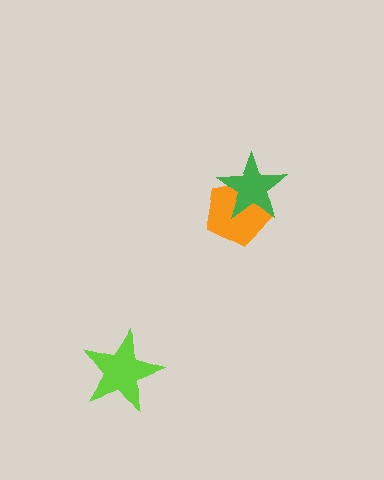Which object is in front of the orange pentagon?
The green star is in front of the orange pentagon.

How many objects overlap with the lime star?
0 objects overlap with the lime star.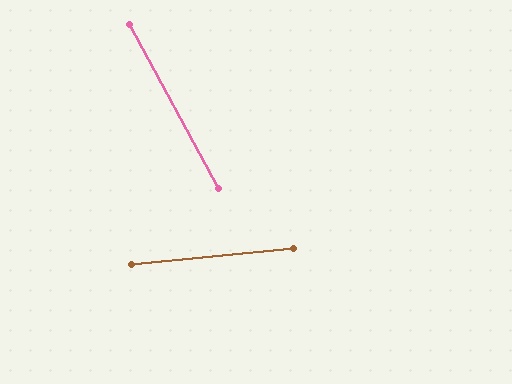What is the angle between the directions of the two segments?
Approximately 67 degrees.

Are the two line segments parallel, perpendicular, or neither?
Neither parallel nor perpendicular — they differ by about 67°.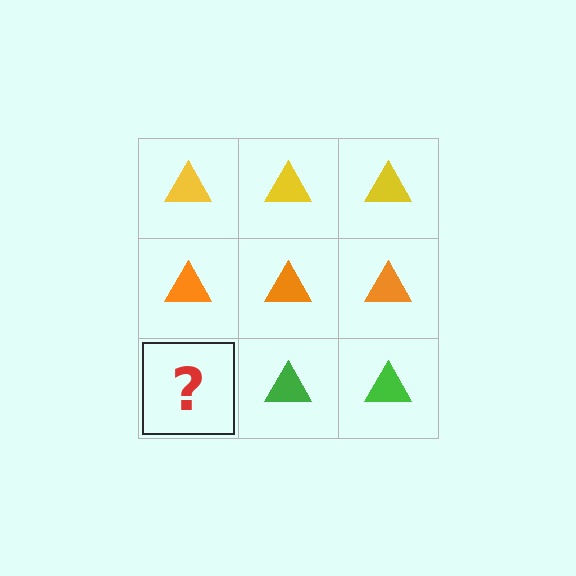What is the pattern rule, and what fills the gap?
The rule is that each row has a consistent color. The gap should be filled with a green triangle.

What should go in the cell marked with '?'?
The missing cell should contain a green triangle.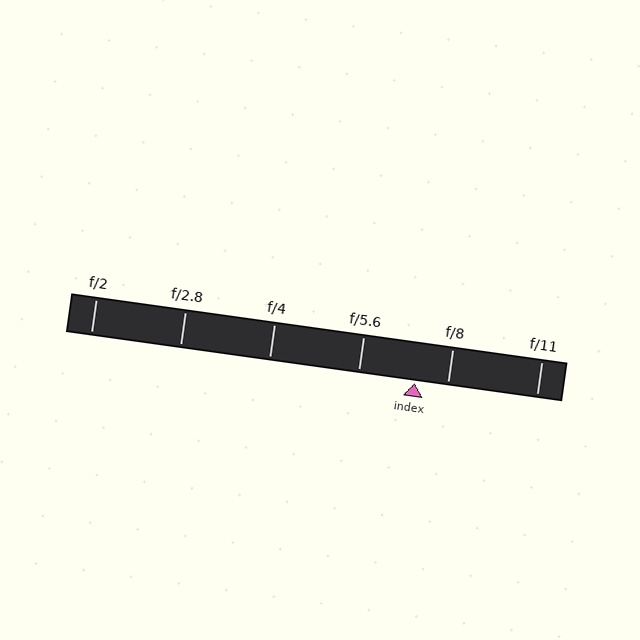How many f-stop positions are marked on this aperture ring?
There are 6 f-stop positions marked.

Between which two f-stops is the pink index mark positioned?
The index mark is between f/5.6 and f/8.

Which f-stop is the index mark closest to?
The index mark is closest to f/8.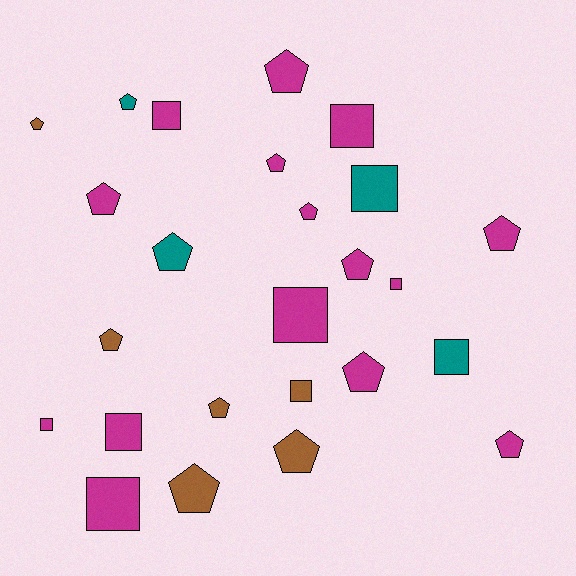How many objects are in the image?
There are 25 objects.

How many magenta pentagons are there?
There are 8 magenta pentagons.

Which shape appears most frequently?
Pentagon, with 15 objects.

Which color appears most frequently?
Magenta, with 15 objects.